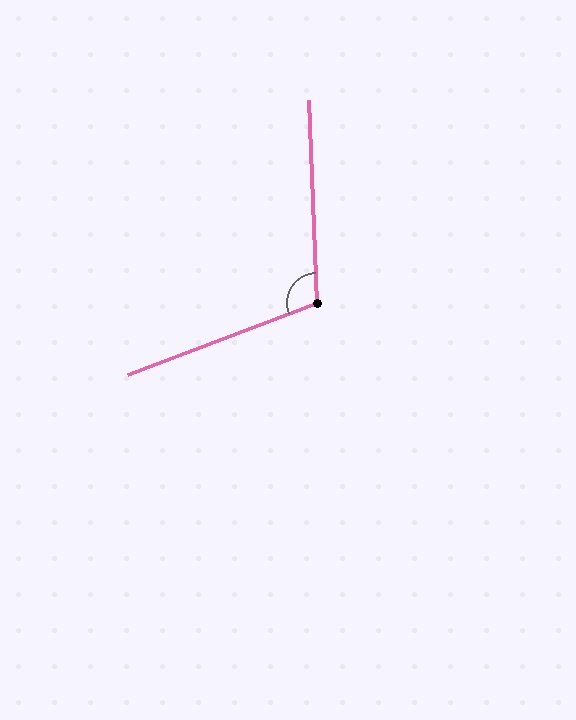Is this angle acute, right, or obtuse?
It is obtuse.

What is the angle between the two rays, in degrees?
Approximately 109 degrees.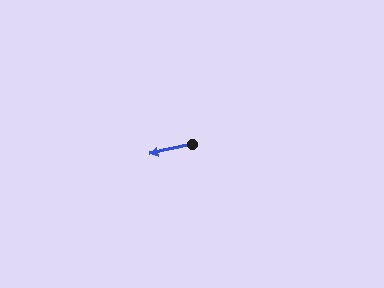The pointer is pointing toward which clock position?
Roughly 9 o'clock.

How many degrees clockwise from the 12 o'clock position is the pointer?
Approximately 257 degrees.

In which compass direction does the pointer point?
West.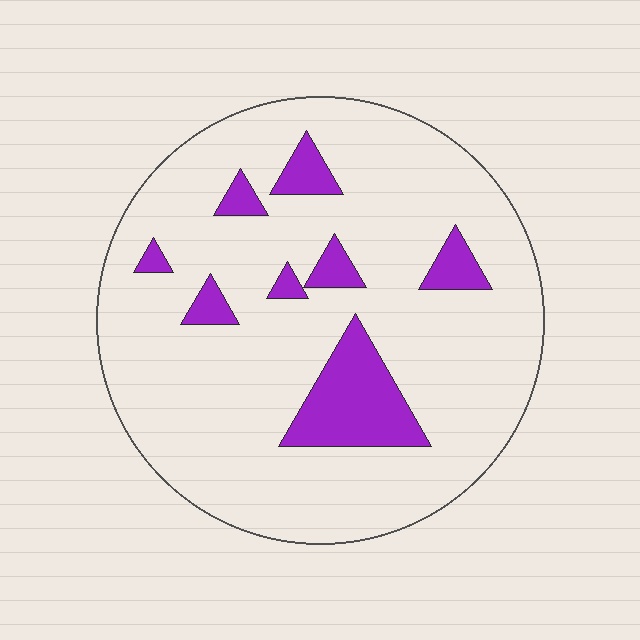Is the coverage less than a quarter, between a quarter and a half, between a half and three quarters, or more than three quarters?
Less than a quarter.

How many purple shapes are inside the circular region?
8.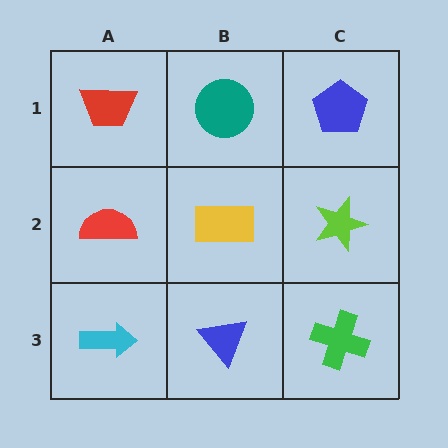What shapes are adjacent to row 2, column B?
A teal circle (row 1, column B), a blue triangle (row 3, column B), a red semicircle (row 2, column A), a lime star (row 2, column C).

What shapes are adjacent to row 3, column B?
A yellow rectangle (row 2, column B), a cyan arrow (row 3, column A), a green cross (row 3, column C).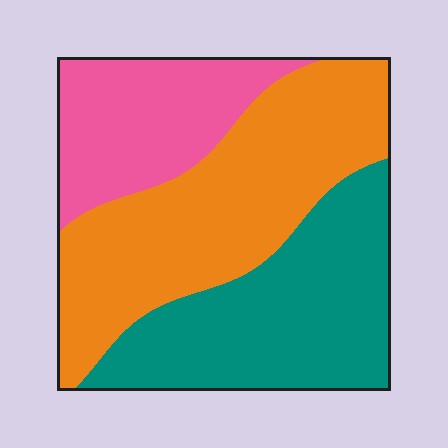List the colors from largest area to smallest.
From largest to smallest: orange, teal, pink.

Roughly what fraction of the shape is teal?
Teal takes up about one third (1/3) of the shape.